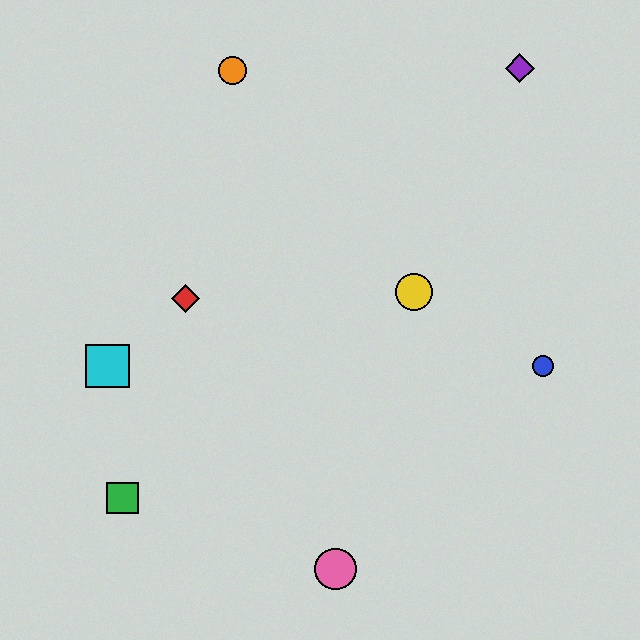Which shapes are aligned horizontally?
The blue circle, the cyan square are aligned horizontally.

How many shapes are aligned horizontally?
2 shapes (the blue circle, the cyan square) are aligned horizontally.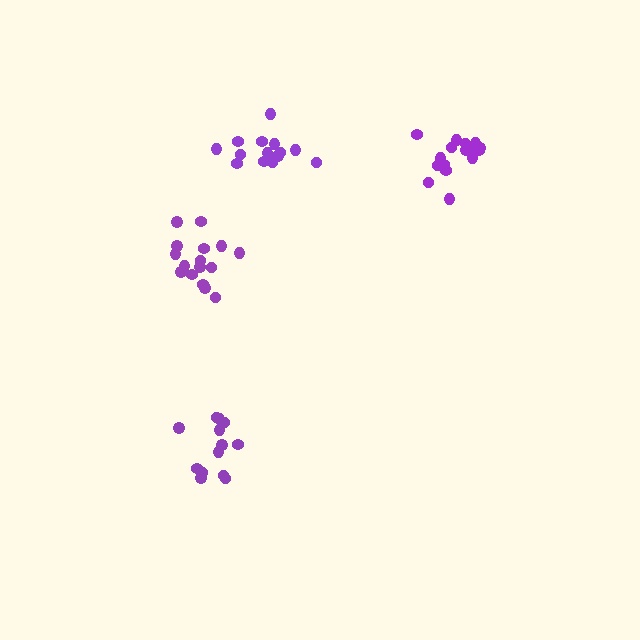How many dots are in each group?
Group 1: 16 dots, Group 2: 13 dots, Group 3: 16 dots, Group 4: 14 dots (59 total).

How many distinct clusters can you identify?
There are 4 distinct clusters.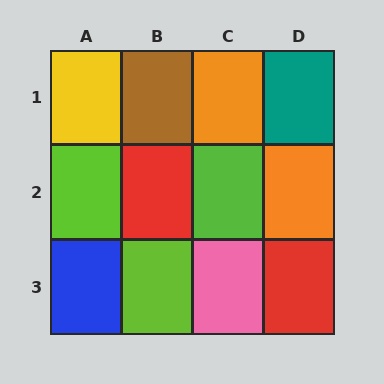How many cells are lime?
3 cells are lime.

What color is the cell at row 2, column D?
Orange.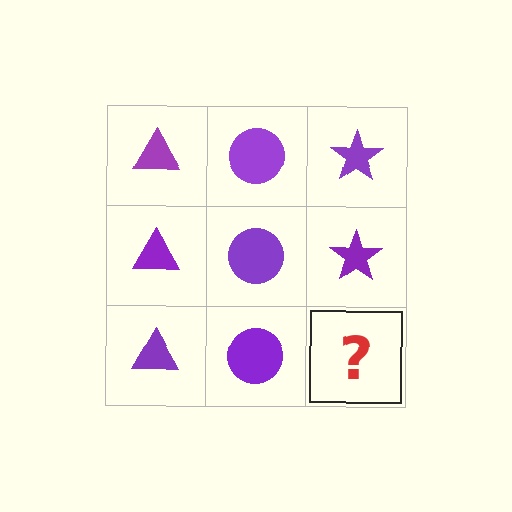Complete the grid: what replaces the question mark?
The question mark should be replaced with a purple star.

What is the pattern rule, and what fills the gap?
The rule is that each column has a consistent shape. The gap should be filled with a purple star.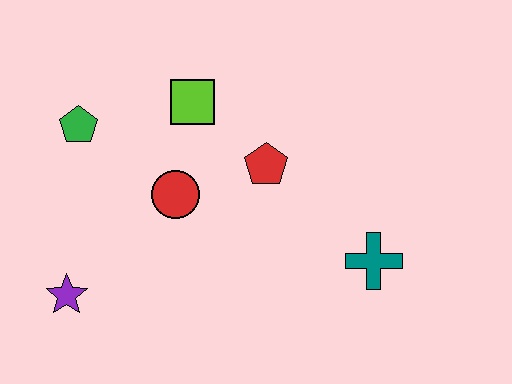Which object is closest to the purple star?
The red circle is closest to the purple star.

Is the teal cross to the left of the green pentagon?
No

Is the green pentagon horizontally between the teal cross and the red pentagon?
No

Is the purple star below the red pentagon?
Yes